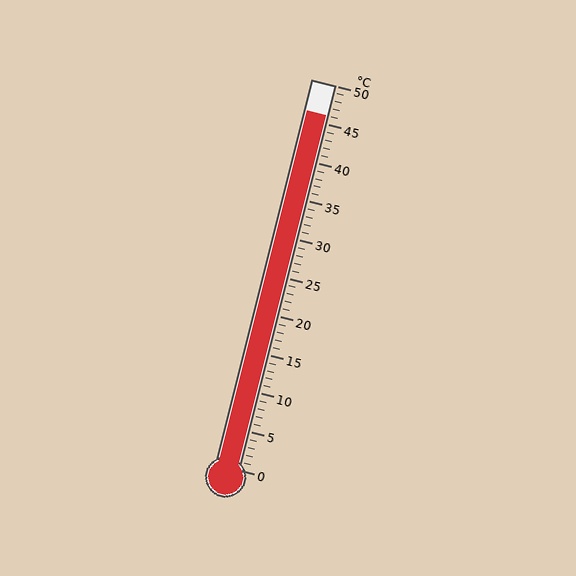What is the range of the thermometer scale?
The thermometer scale ranges from 0°C to 50°C.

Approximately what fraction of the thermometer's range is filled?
The thermometer is filled to approximately 90% of its range.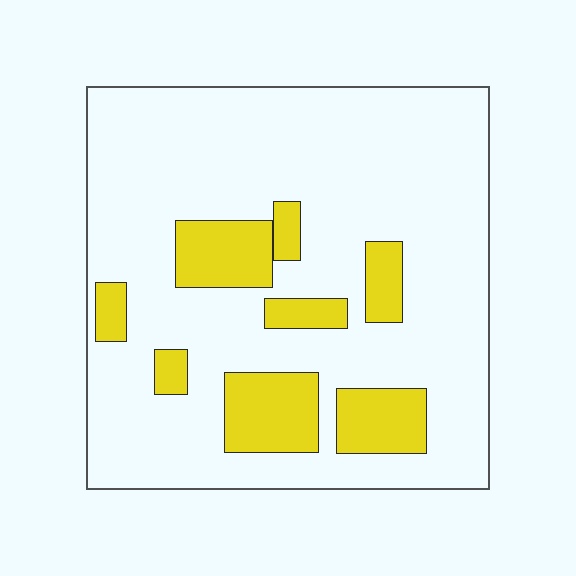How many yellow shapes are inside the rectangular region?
8.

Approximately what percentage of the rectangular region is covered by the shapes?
Approximately 20%.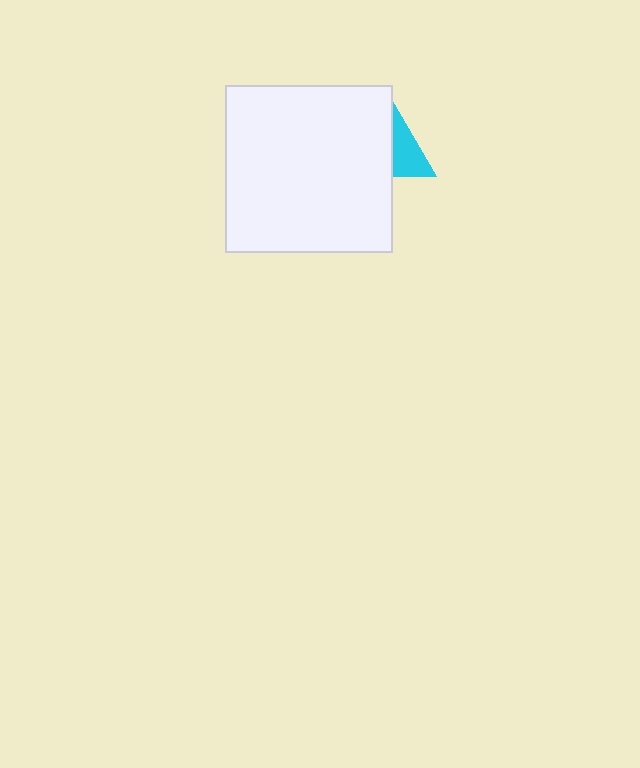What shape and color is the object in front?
The object in front is a white square.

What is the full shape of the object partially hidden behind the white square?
The partially hidden object is a cyan triangle.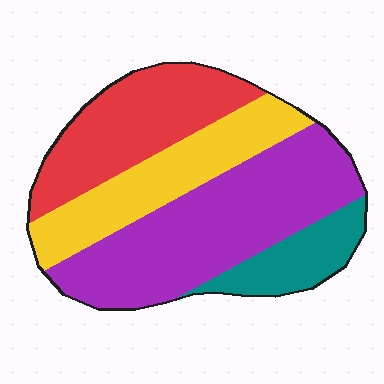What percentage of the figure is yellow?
Yellow covers around 25% of the figure.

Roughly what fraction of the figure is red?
Red covers 25% of the figure.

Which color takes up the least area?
Teal, at roughly 10%.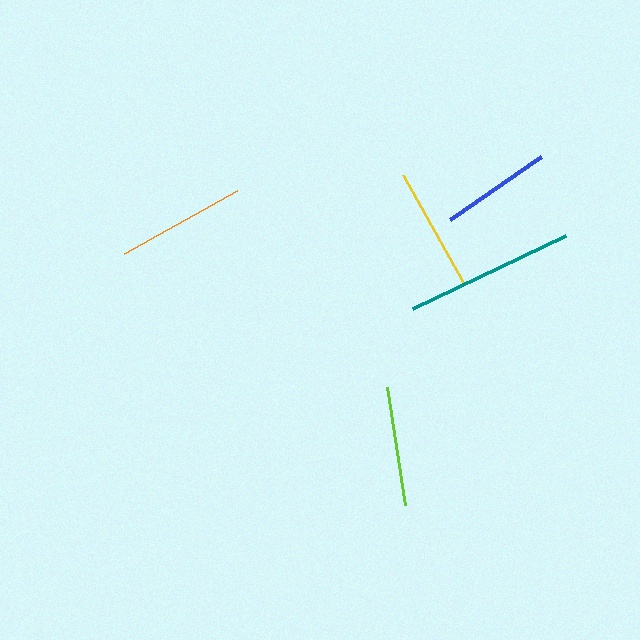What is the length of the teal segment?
The teal segment is approximately 169 pixels long.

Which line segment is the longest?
The teal line is the longest at approximately 169 pixels.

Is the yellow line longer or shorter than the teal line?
The teal line is longer than the yellow line.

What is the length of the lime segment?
The lime segment is approximately 119 pixels long.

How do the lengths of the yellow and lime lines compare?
The yellow and lime lines are approximately the same length.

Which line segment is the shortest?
The blue line is the shortest at approximately 111 pixels.